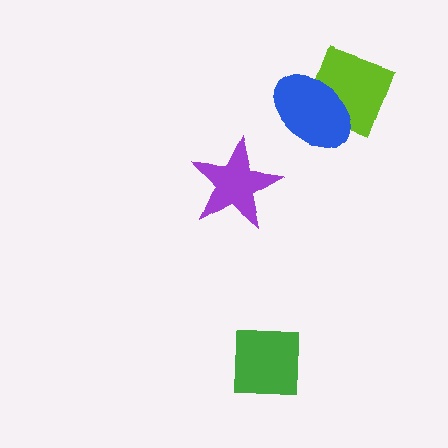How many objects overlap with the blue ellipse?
1 object overlaps with the blue ellipse.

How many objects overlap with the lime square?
1 object overlaps with the lime square.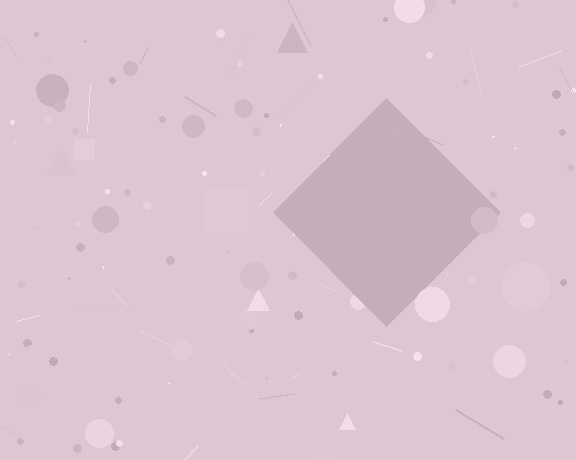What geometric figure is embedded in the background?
A diamond is embedded in the background.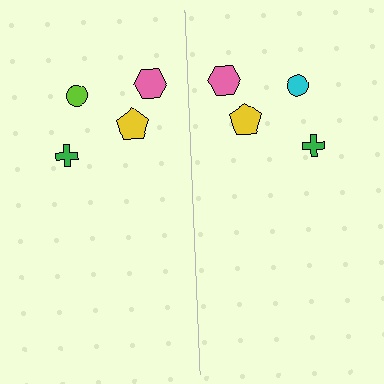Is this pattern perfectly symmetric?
No, the pattern is not perfectly symmetric. The cyan circle on the right side breaks the symmetry — its mirror counterpart is lime.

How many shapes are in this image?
There are 8 shapes in this image.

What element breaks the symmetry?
The cyan circle on the right side breaks the symmetry — its mirror counterpart is lime.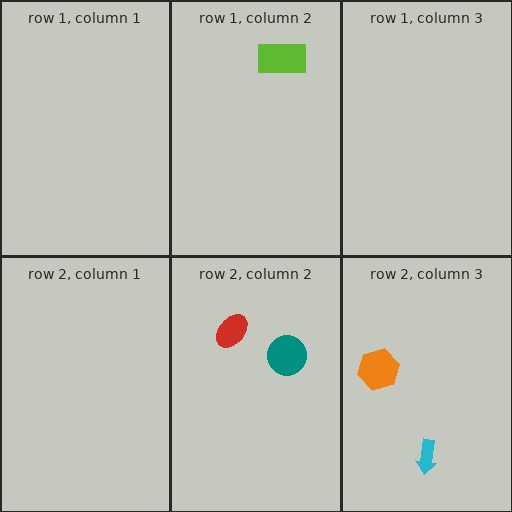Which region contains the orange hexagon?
The row 2, column 3 region.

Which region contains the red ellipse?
The row 2, column 2 region.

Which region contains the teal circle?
The row 2, column 2 region.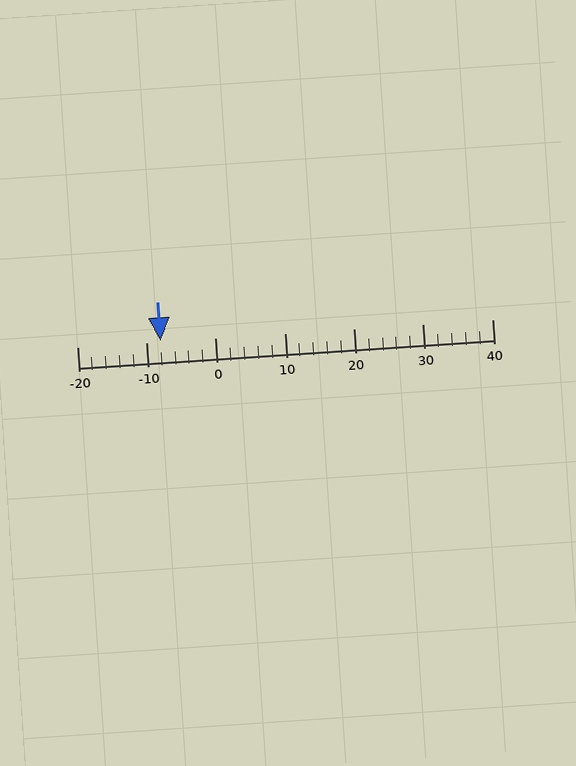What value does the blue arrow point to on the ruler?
The blue arrow points to approximately -8.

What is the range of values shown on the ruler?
The ruler shows values from -20 to 40.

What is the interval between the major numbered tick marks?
The major tick marks are spaced 10 units apart.